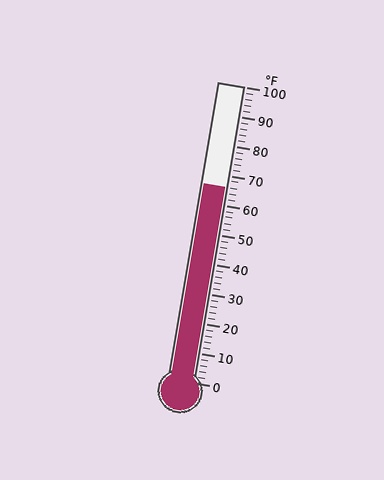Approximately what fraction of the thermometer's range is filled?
The thermometer is filled to approximately 65% of its range.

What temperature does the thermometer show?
The thermometer shows approximately 66°F.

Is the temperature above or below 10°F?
The temperature is above 10°F.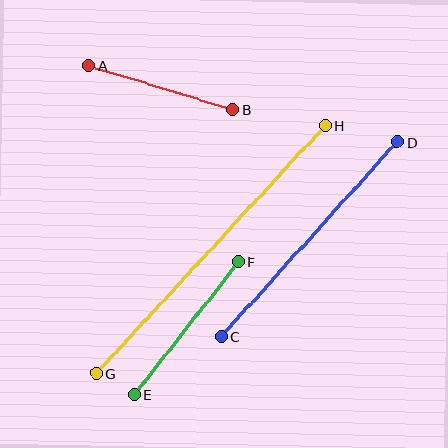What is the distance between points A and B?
The distance is approximately 151 pixels.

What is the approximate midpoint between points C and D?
The midpoint is at approximately (309, 239) pixels.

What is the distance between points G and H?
The distance is approximately 337 pixels.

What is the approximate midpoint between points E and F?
The midpoint is at approximately (186, 328) pixels.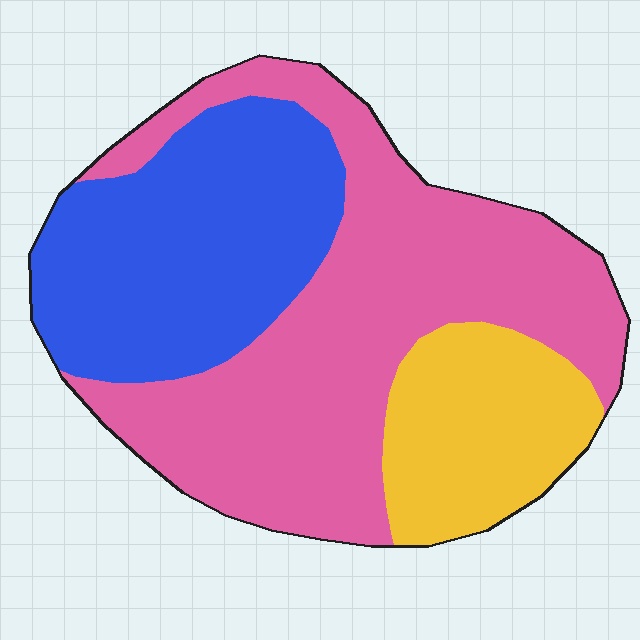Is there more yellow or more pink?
Pink.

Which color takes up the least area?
Yellow, at roughly 20%.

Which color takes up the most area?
Pink, at roughly 50%.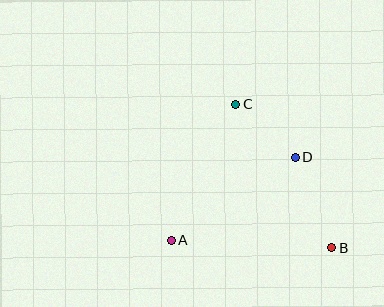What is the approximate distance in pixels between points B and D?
The distance between B and D is approximately 98 pixels.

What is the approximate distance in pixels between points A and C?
The distance between A and C is approximately 151 pixels.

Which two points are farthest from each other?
Points B and C are farthest from each other.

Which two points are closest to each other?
Points C and D are closest to each other.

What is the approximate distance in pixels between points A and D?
The distance between A and D is approximately 150 pixels.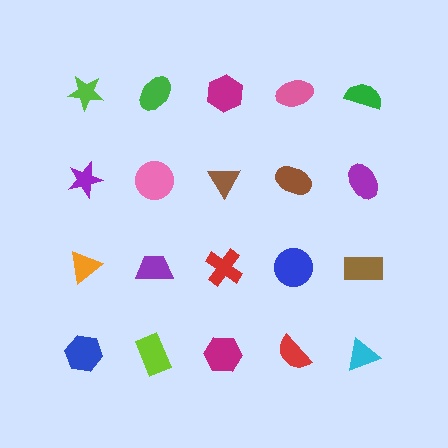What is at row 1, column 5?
A green semicircle.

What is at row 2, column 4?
A brown ellipse.